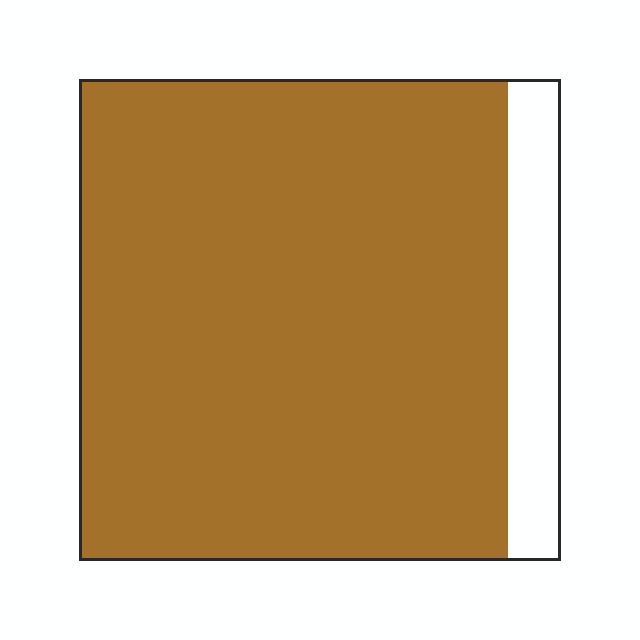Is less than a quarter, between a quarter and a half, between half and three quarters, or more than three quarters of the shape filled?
More than three quarters.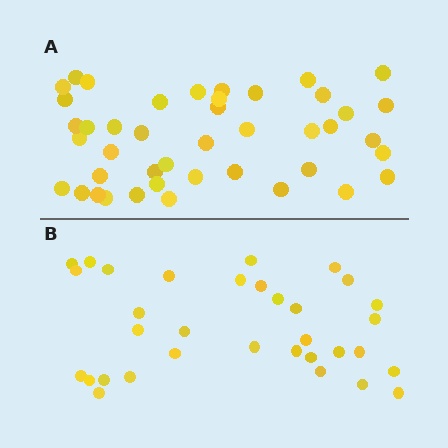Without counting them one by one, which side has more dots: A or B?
Region A (the top region) has more dots.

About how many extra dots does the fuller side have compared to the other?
Region A has roughly 10 or so more dots than region B.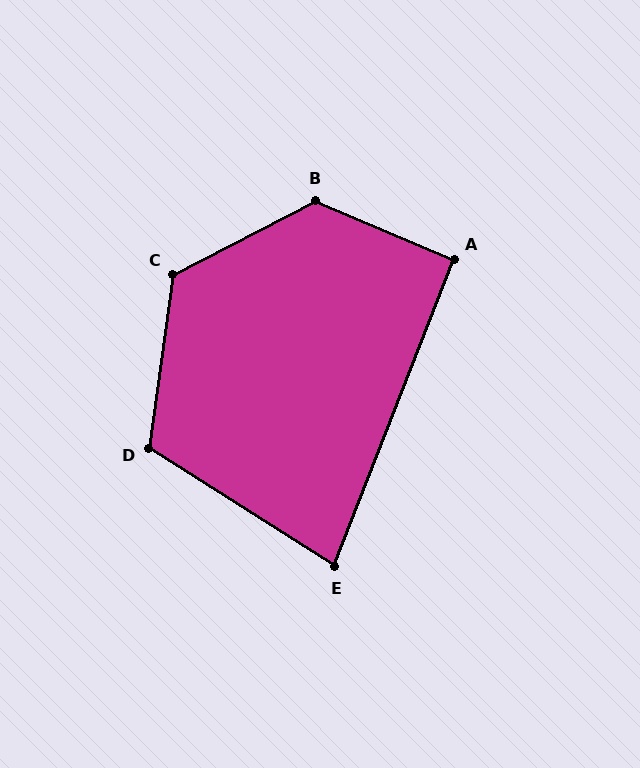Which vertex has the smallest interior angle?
E, at approximately 79 degrees.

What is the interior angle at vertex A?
Approximately 92 degrees (approximately right).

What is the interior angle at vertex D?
Approximately 114 degrees (obtuse).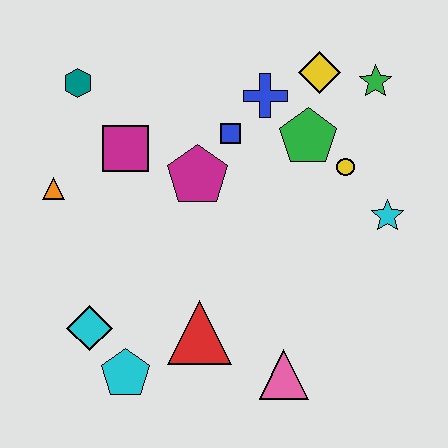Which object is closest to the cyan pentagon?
The cyan diamond is closest to the cyan pentagon.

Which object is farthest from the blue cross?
The cyan pentagon is farthest from the blue cross.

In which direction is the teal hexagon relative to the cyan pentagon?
The teal hexagon is above the cyan pentagon.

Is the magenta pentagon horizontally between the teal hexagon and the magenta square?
No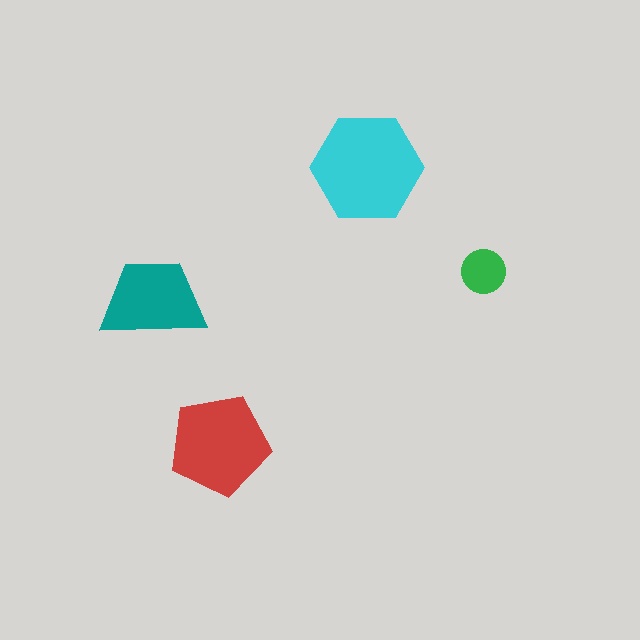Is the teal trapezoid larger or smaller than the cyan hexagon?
Smaller.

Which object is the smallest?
The green circle.